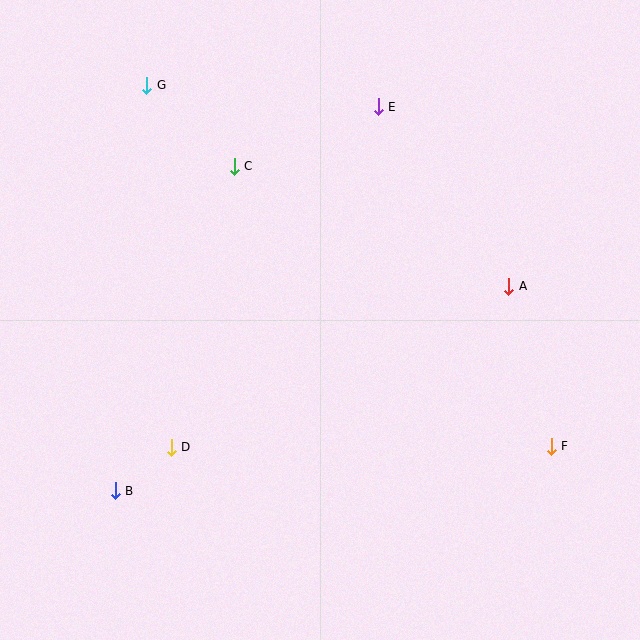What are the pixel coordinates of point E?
Point E is at (378, 107).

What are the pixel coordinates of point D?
Point D is at (171, 447).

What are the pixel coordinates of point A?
Point A is at (509, 286).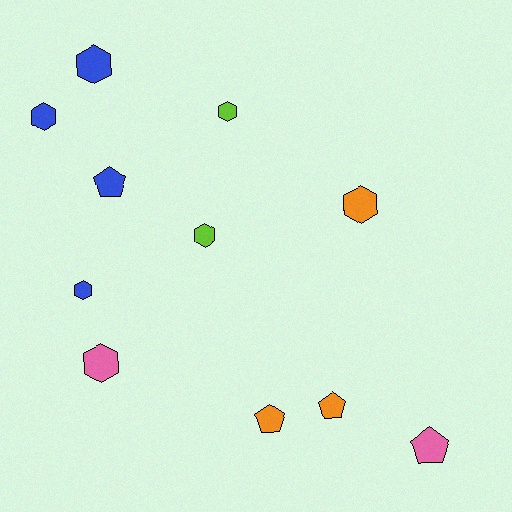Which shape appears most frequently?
Hexagon, with 7 objects.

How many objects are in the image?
There are 11 objects.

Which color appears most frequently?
Blue, with 4 objects.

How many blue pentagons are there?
There is 1 blue pentagon.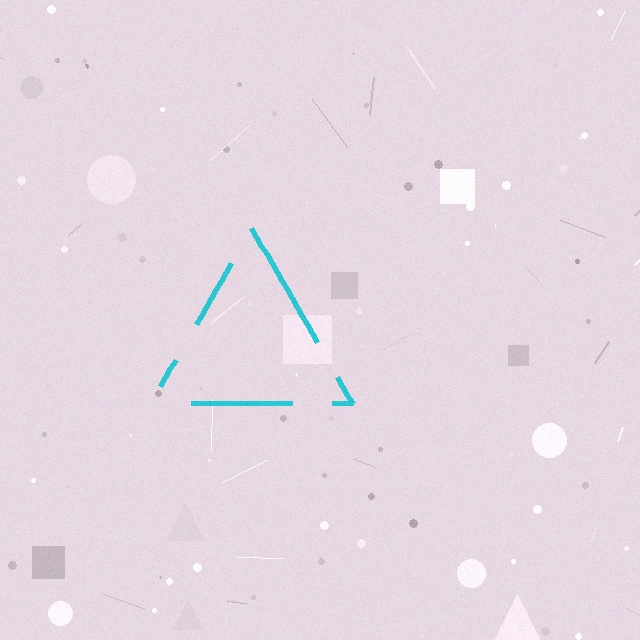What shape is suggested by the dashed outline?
The dashed outline suggests a triangle.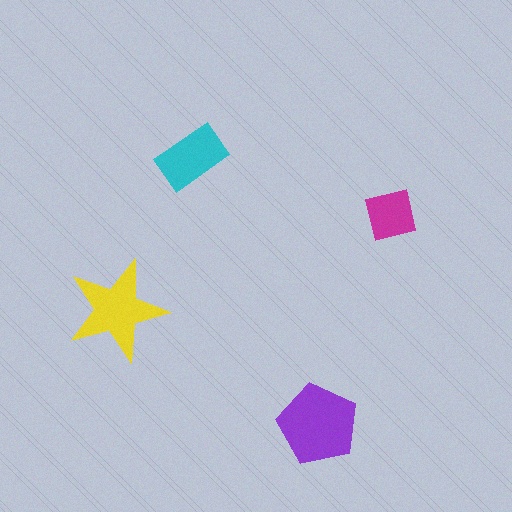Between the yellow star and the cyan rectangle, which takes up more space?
The yellow star.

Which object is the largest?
The purple pentagon.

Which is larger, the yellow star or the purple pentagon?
The purple pentagon.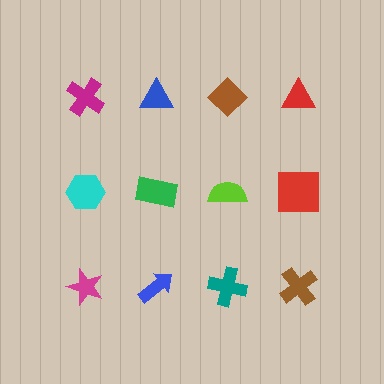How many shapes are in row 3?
4 shapes.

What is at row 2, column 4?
A red square.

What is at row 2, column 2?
A green rectangle.